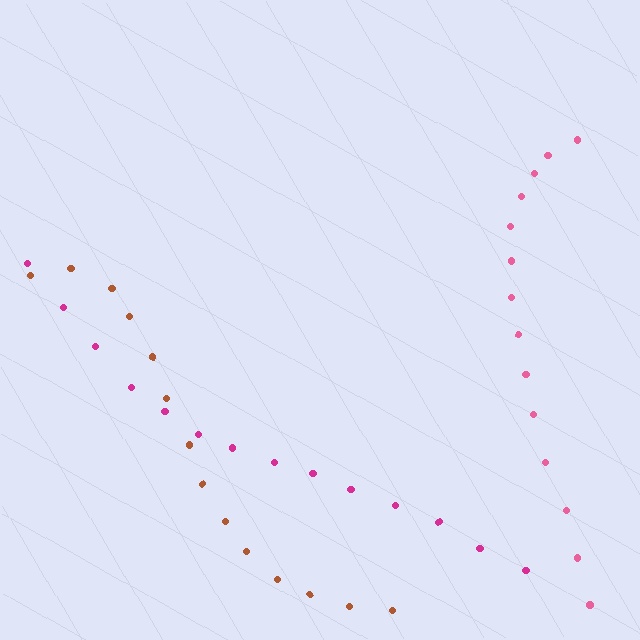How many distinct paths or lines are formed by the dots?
There are 3 distinct paths.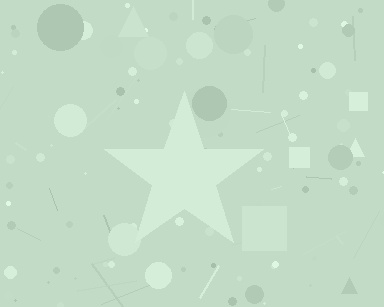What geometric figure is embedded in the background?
A star is embedded in the background.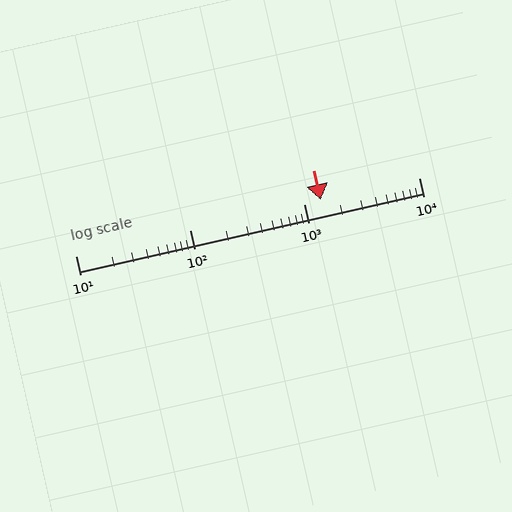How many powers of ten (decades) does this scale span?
The scale spans 3 decades, from 10 to 10000.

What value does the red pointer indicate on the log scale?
The pointer indicates approximately 1400.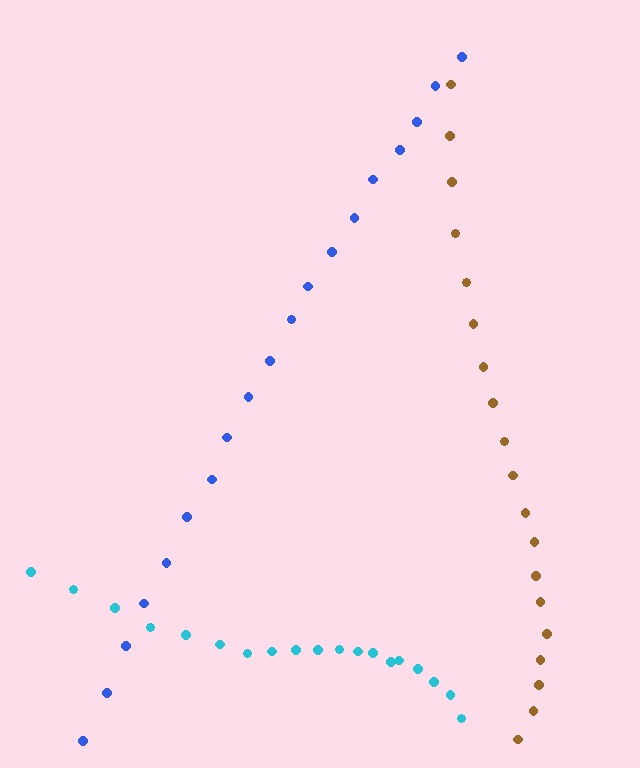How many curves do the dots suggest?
There are 3 distinct paths.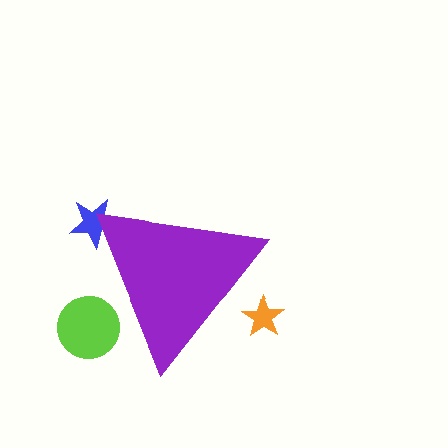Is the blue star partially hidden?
Yes, the blue star is partially hidden behind the purple triangle.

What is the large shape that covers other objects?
A purple triangle.